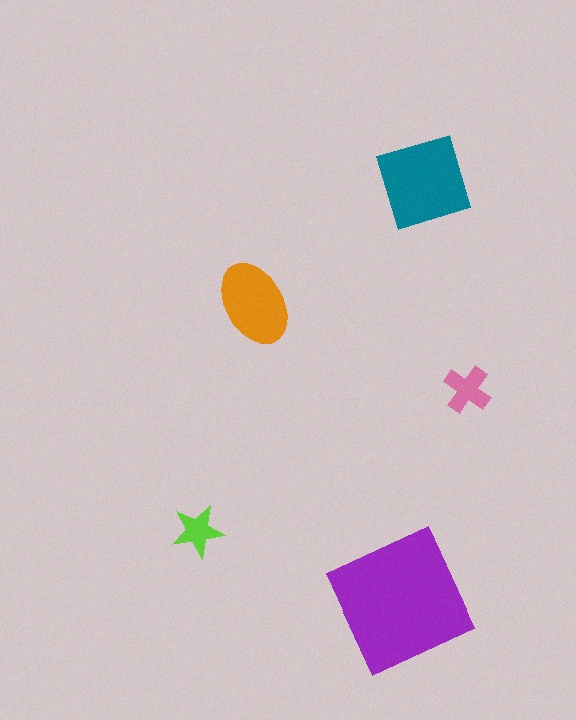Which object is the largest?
The purple square.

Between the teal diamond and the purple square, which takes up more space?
The purple square.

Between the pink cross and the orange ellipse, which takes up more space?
The orange ellipse.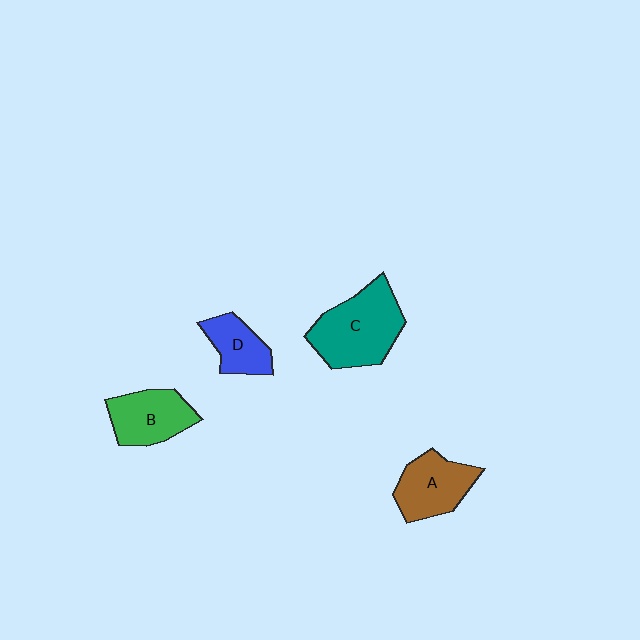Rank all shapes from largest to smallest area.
From largest to smallest: C (teal), A (brown), B (green), D (blue).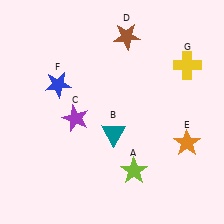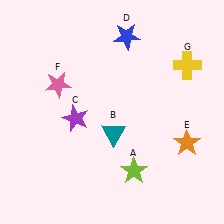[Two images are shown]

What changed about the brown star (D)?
In Image 1, D is brown. In Image 2, it changed to blue.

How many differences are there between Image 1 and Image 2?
There are 2 differences between the two images.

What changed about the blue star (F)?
In Image 1, F is blue. In Image 2, it changed to pink.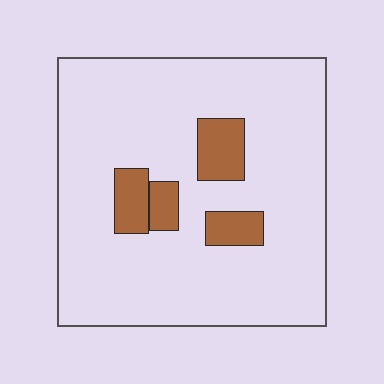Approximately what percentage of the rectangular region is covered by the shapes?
Approximately 10%.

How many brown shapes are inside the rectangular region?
4.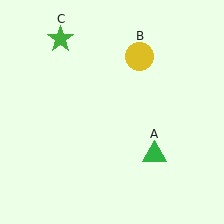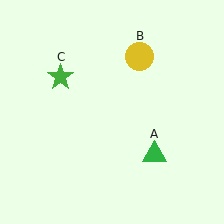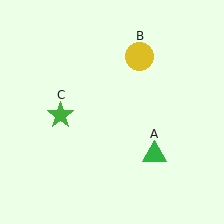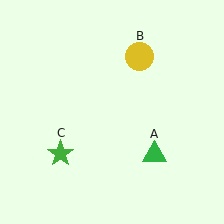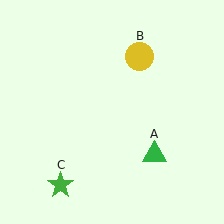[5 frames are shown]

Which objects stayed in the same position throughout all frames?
Green triangle (object A) and yellow circle (object B) remained stationary.